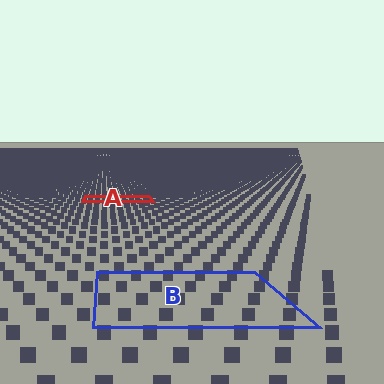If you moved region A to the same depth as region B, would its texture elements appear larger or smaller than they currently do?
They would appear larger. At a closer depth, the same texture elements are projected at a bigger on-screen size.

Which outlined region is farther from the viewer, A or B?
Region A is farther from the viewer — the texture elements inside it appear smaller and more densely packed.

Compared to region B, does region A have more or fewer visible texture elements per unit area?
Region A has more texture elements per unit area — they are packed more densely because it is farther away.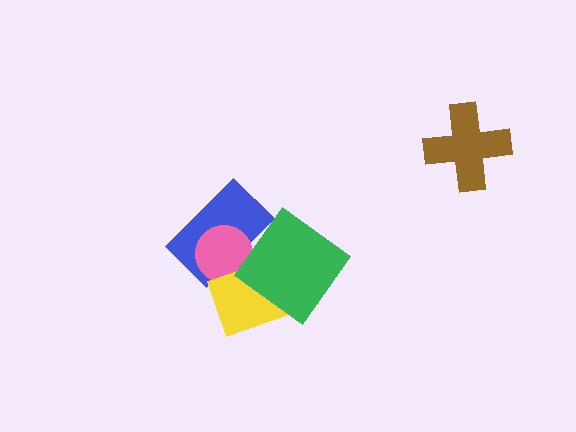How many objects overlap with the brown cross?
0 objects overlap with the brown cross.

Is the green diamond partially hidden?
No, no other shape covers it.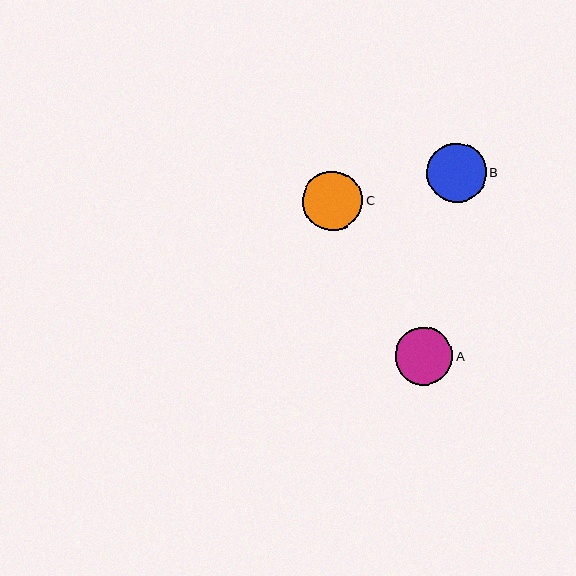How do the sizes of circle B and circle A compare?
Circle B and circle A are approximately the same size.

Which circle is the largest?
Circle C is the largest with a size of approximately 60 pixels.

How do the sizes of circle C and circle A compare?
Circle C and circle A are approximately the same size.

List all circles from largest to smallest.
From largest to smallest: C, B, A.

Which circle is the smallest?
Circle A is the smallest with a size of approximately 58 pixels.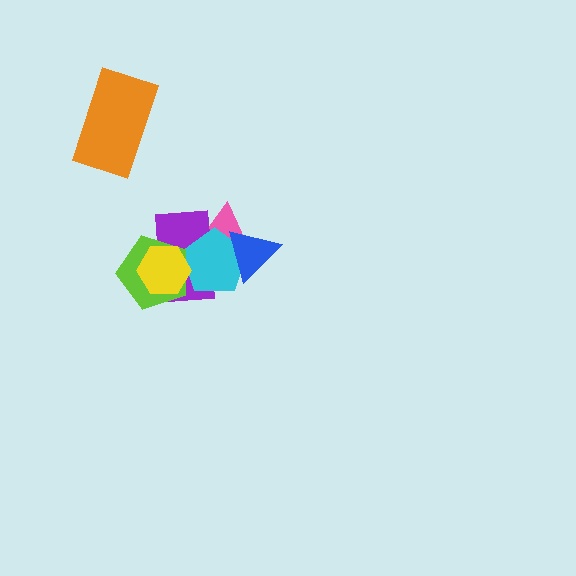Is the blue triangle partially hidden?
No, no other shape covers it.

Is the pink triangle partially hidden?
Yes, it is partially covered by another shape.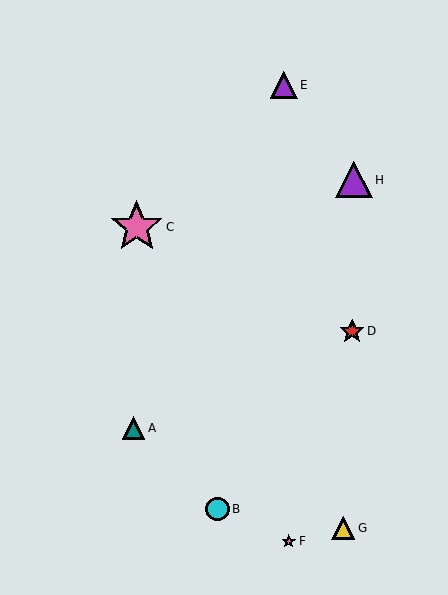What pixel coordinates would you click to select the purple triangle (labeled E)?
Click at (284, 85) to select the purple triangle E.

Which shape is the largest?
The pink star (labeled C) is the largest.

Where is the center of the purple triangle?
The center of the purple triangle is at (284, 85).